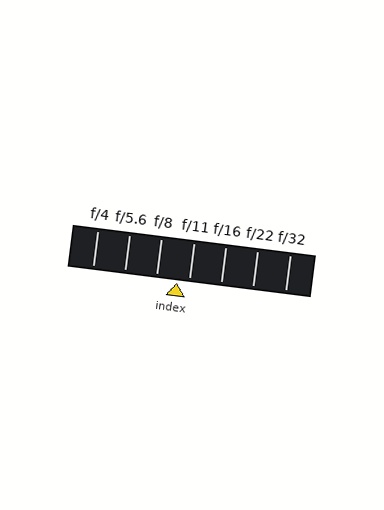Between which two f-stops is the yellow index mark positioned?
The index mark is between f/8 and f/11.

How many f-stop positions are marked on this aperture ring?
There are 7 f-stop positions marked.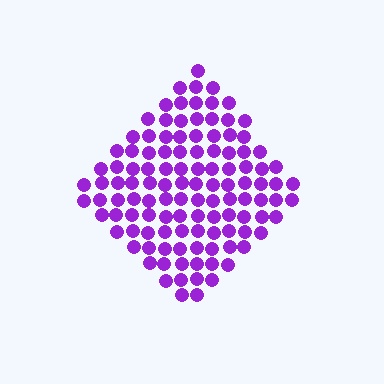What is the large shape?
The large shape is a diamond.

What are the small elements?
The small elements are circles.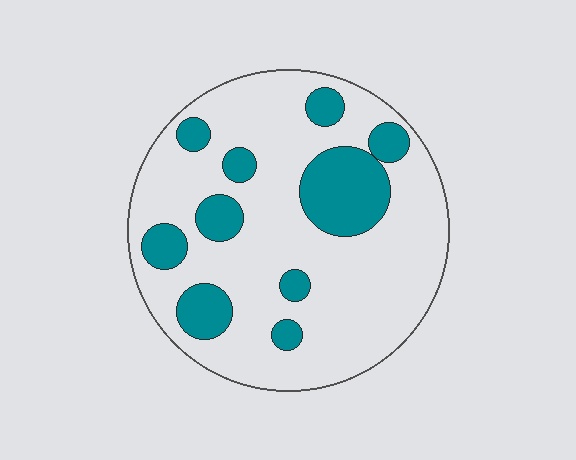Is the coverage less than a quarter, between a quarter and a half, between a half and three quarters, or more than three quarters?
Less than a quarter.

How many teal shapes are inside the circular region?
10.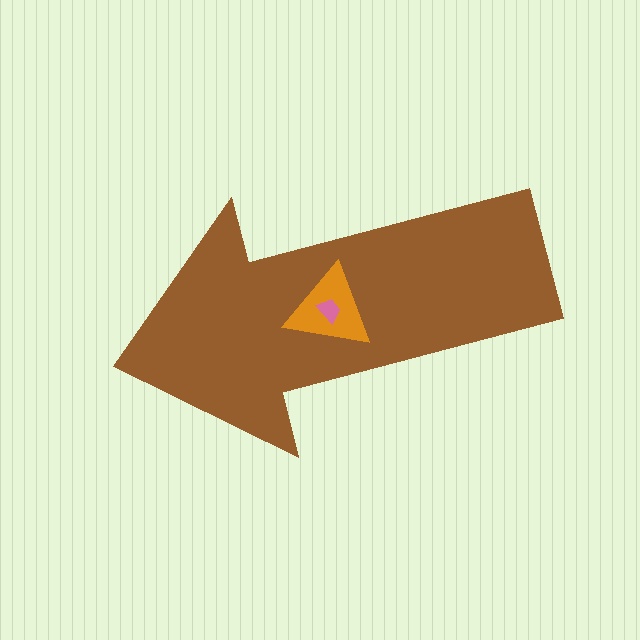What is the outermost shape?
The brown arrow.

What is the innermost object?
The pink trapezoid.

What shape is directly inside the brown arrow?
The orange triangle.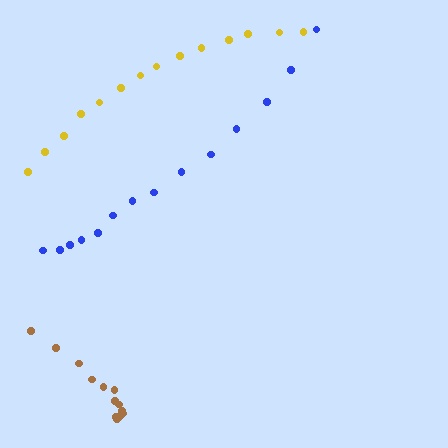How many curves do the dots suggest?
There are 3 distinct paths.